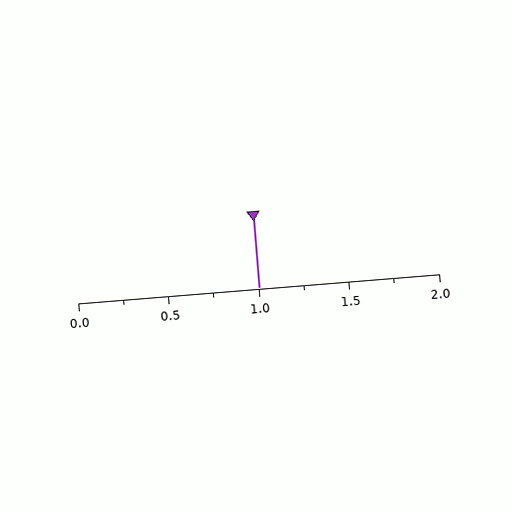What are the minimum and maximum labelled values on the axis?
The axis runs from 0.0 to 2.0.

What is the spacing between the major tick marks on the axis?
The major ticks are spaced 0.5 apart.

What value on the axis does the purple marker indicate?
The marker indicates approximately 1.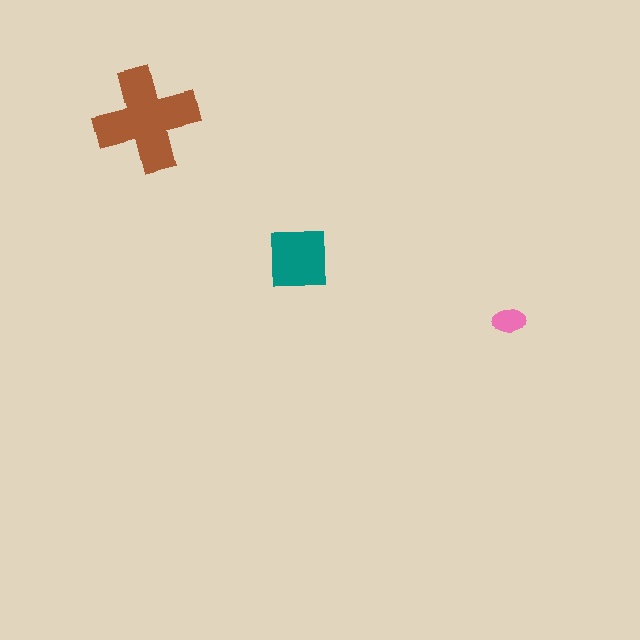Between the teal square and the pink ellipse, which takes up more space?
The teal square.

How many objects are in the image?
There are 3 objects in the image.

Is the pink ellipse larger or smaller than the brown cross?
Smaller.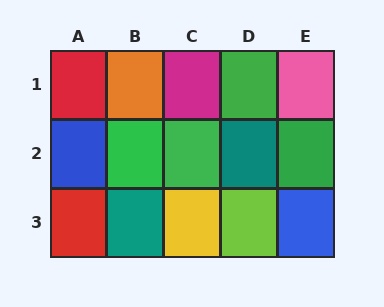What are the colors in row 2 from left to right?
Blue, green, green, teal, green.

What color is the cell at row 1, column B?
Orange.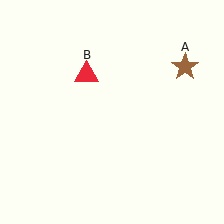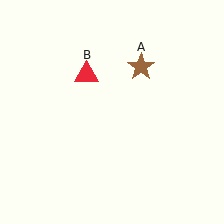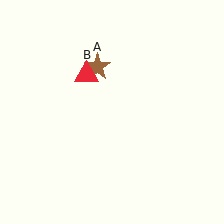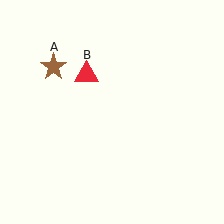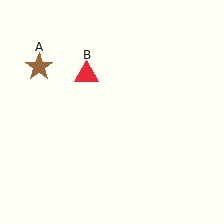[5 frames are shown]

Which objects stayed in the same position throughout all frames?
Red triangle (object B) remained stationary.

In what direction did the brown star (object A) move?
The brown star (object A) moved left.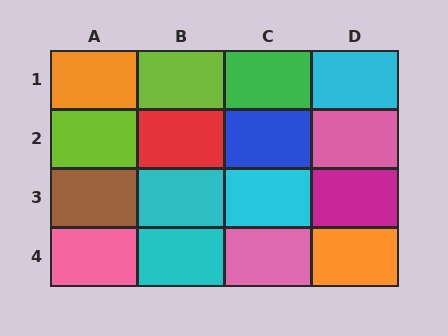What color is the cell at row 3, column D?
Magenta.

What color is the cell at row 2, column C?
Blue.